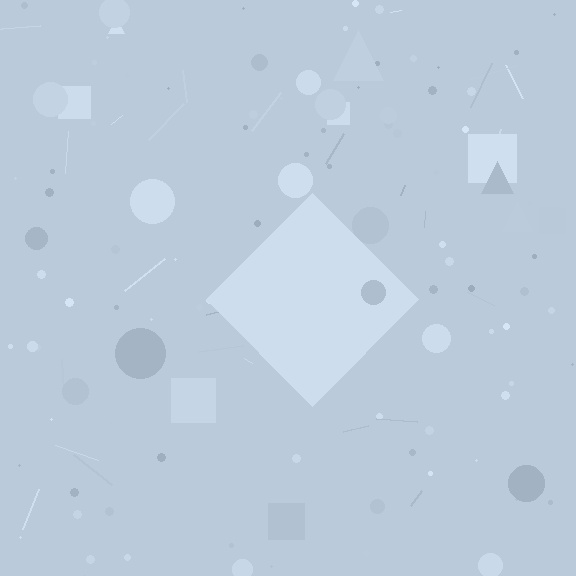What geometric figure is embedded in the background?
A diamond is embedded in the background.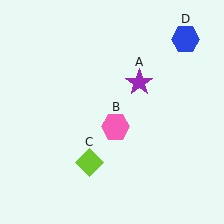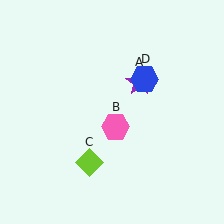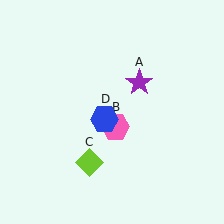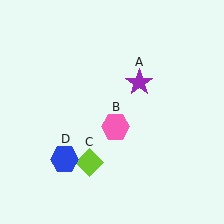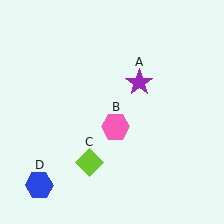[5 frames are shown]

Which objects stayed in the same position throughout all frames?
Purple star (object A) and pink hexagon (object B) and lime diamond (object C) remained stationary.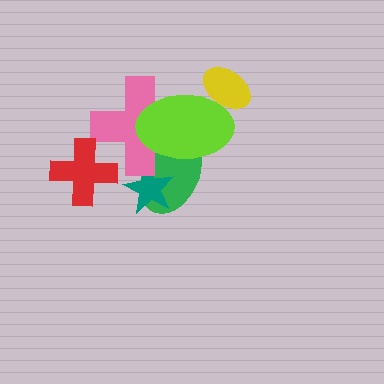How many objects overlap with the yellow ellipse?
1 object overlaps with the yellow ellipse.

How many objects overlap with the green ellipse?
3 objects overlap with the green ellipse.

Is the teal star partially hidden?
Yes, it is partially covered by another shape.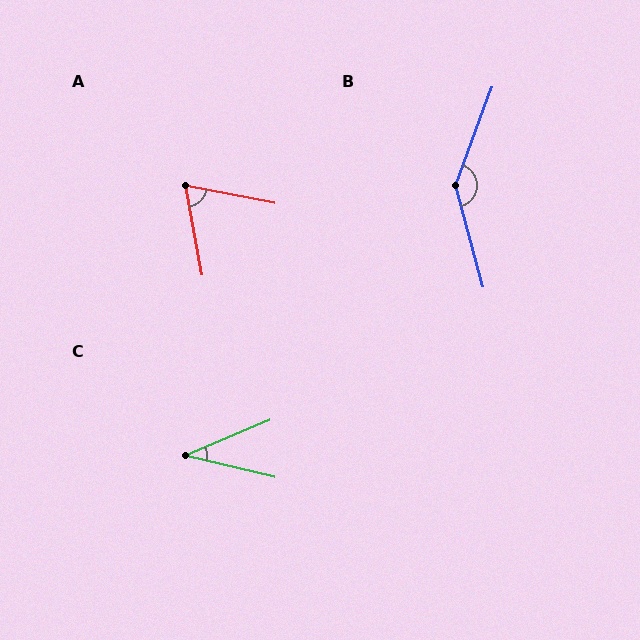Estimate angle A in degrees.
Approximately 69 degrees.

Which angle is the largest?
B, at approximately 144 degrees.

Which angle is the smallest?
C, at approximately 36 degrees.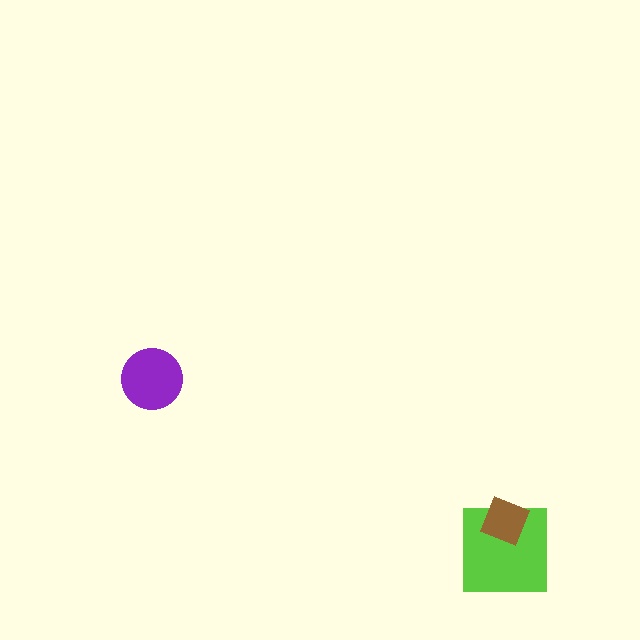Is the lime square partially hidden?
Yes, it is partially covered by another shape.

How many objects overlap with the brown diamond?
1 object overlaps with the brown diamond.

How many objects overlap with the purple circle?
0 objects overlap with the purple circle.